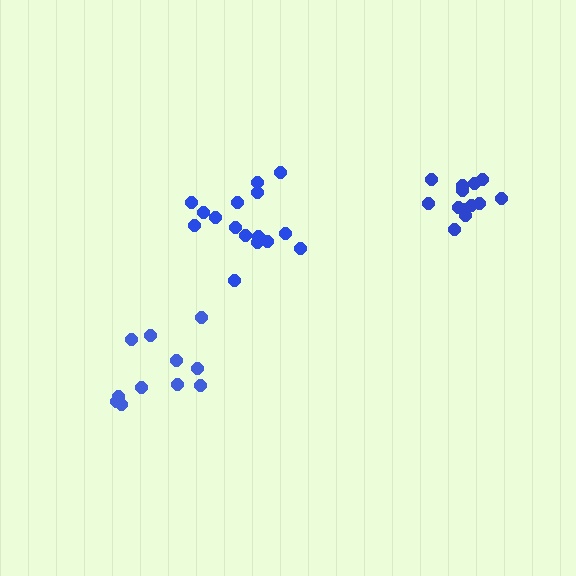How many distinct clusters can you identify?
There are 3 distinct clusters.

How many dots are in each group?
Group 1: 13 dots, Group 2: 16 dots, Group 3: 11 dots (40 total).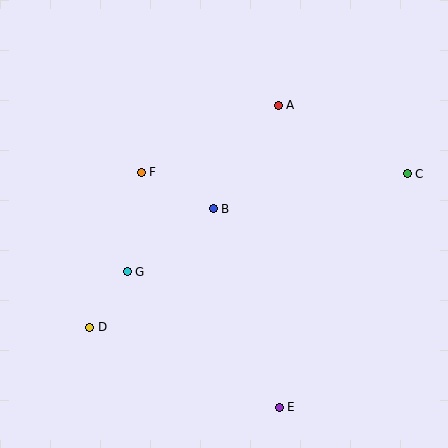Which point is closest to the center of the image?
Point B at (213, 209) is closest to the center.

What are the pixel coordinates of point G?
Point G is at (127, 272).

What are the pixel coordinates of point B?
Point B is at (213, 209).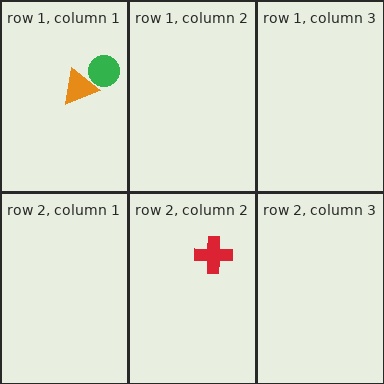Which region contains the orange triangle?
The row 1, column 1 region.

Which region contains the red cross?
The row 2, column 2 region.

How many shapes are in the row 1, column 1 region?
2.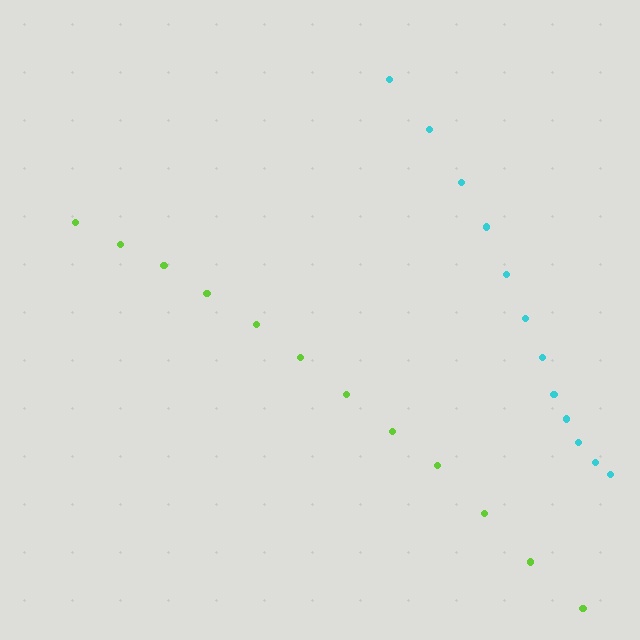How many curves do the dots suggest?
There are 2 distinct paths.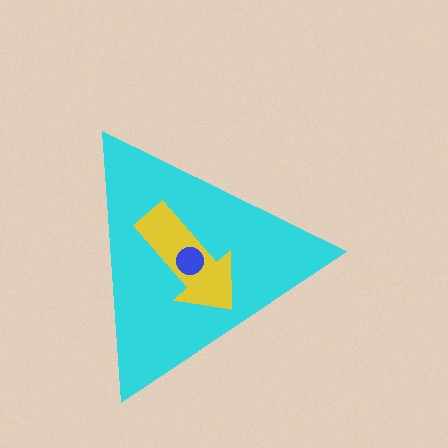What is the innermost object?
The blue circle.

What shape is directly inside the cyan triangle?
The yellow arrow.